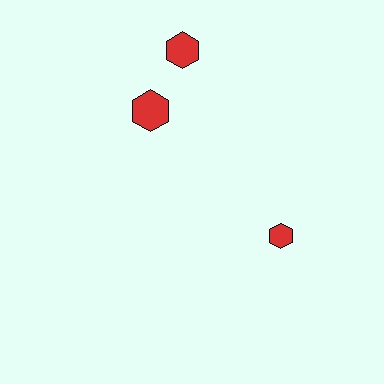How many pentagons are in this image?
There are no pentagons.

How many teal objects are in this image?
There are no teal objects.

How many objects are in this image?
There are 3 objects.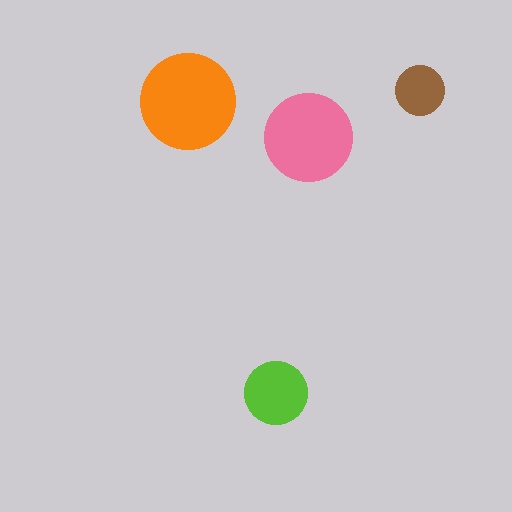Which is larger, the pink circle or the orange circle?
The orange one.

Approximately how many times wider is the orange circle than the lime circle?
About 1.5 times wider.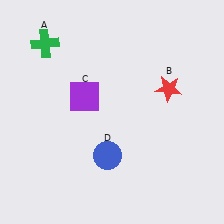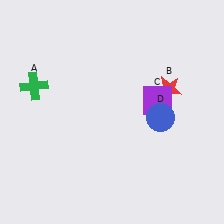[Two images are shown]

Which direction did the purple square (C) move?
The purple square (C) moved right.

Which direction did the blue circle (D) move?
The blue circle (D) moved right.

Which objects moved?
The objects that moved are: the green cross (A), the purple square (C), the blue circle (D).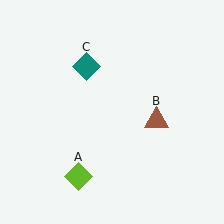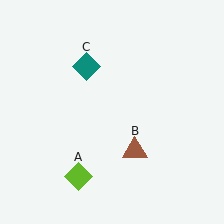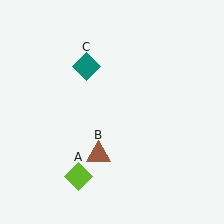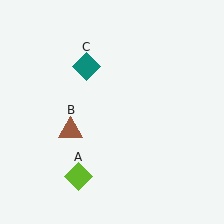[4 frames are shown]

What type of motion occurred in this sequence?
The brown triangle (object B) rotated clockwise around the center of the scene.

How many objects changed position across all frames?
1 object changed position: brown triangle (object B).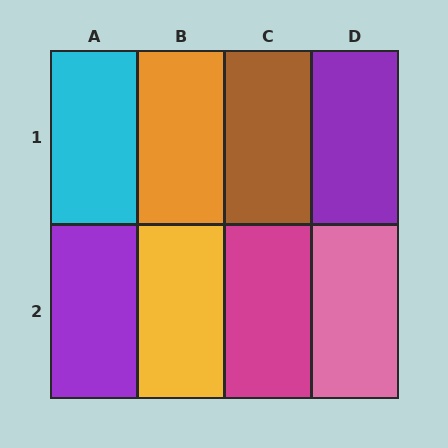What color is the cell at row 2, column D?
Pink.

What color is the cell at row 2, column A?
Purple.